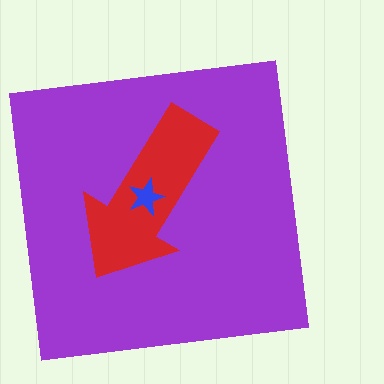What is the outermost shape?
The purple square.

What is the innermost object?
The blue star.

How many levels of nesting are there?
3.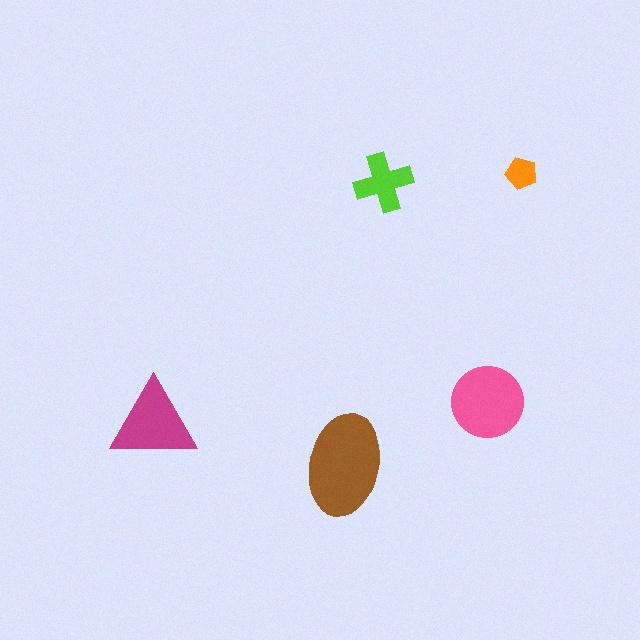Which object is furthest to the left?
The magenta triangle is leftmost.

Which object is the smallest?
The orange pentagon.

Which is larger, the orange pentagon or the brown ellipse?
The brown ellipse.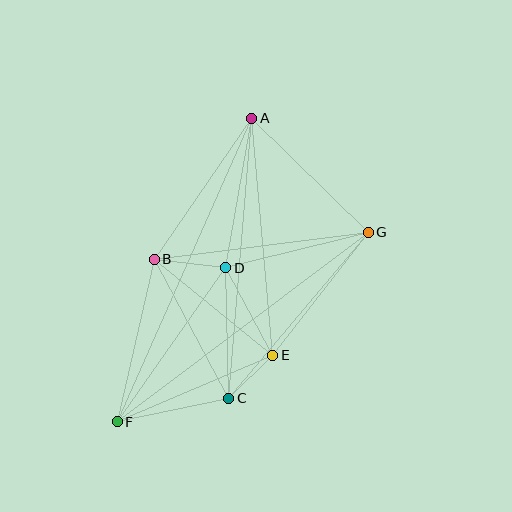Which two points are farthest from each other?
Points A and F are farthest from each other.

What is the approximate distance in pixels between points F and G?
The distance between F and G is approximately 315 pixels.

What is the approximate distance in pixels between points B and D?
The distance between B and D is approximately 72 pixels.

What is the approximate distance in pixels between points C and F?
The distance between C and F is approximately 114 pixels.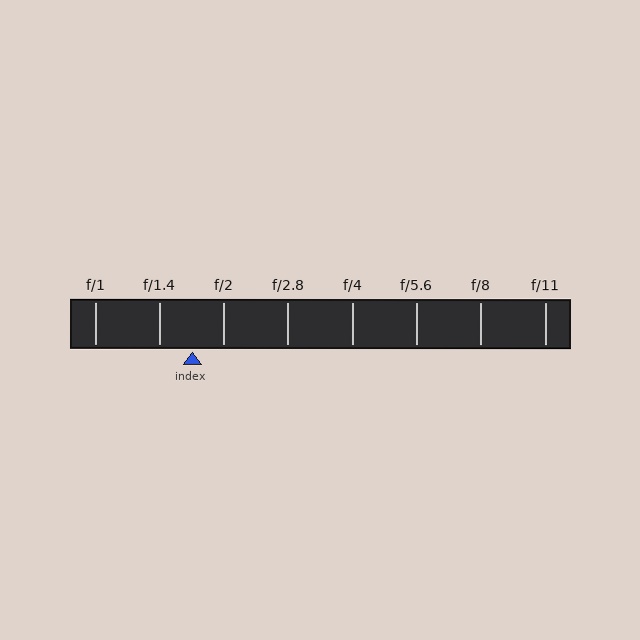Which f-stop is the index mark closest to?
The index mark is closest to f/2.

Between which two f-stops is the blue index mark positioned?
The index mark is between f/1.4 and f/2.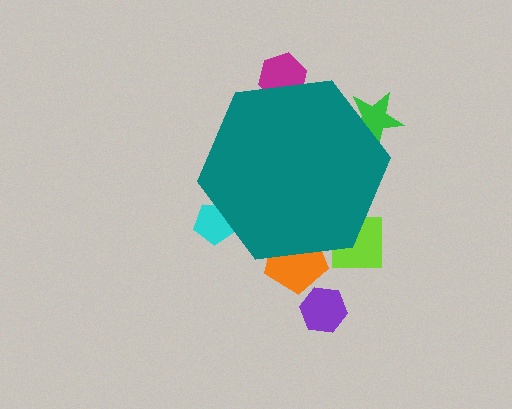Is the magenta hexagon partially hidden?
Yes, the magenta hexagon is partially hidden behind the teal hexagon.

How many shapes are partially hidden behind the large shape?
5 shapes are partially hidden.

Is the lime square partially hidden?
Yes, the lime square is partially hidden behind the teal hexagon.